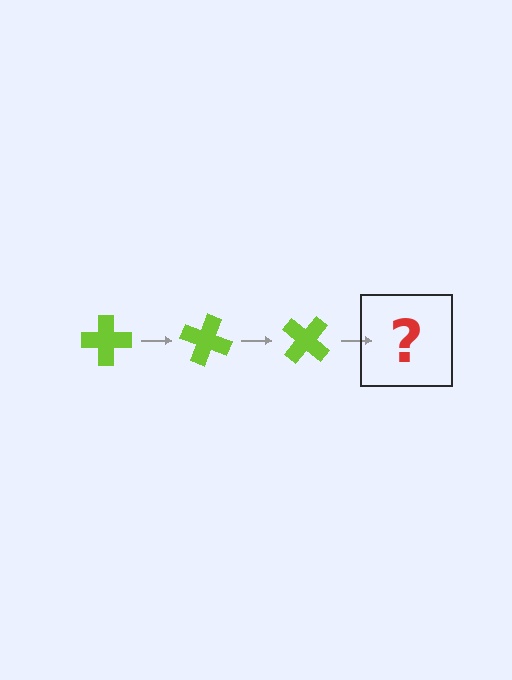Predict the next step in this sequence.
The next step is a lime cross rotated 60 degrees.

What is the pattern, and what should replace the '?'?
The pattern is that the cross rotates 20 degrees each step. The '?' should be a lime cross rotated 60 degrees.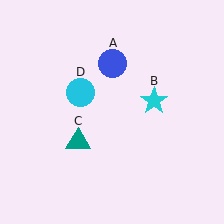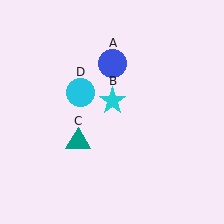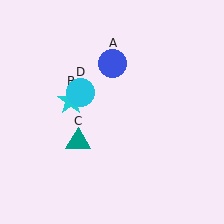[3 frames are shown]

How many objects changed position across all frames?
1 object changed position: cyan star (object B).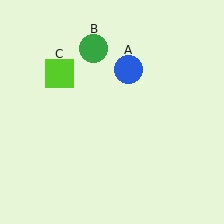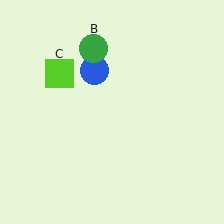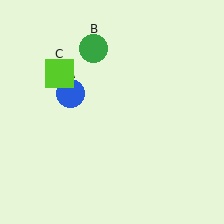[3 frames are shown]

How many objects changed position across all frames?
1 object changed position: blue circle (object A).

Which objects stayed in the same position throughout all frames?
Green circle (object B) and lime square (object C) remained stationary.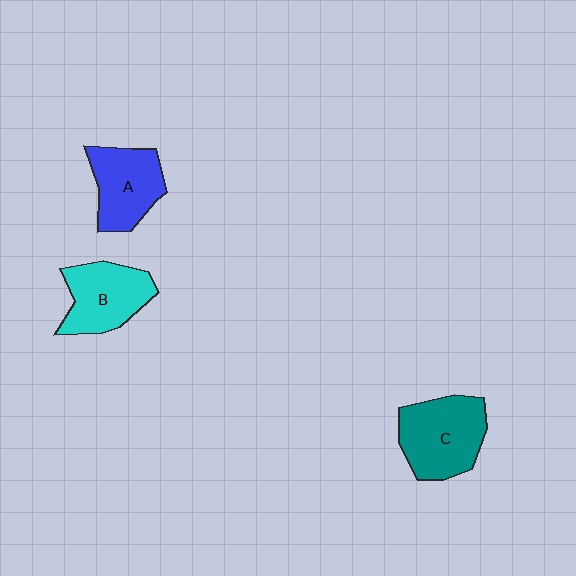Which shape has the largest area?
Shape C (teal).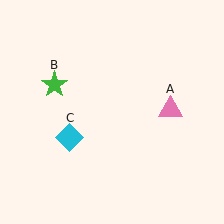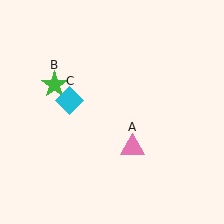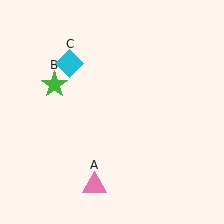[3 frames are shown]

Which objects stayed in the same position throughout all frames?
Green star (object B) remained stationary.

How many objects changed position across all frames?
2 objects changed position: pink triangle (object A), cyan diamond (object C).